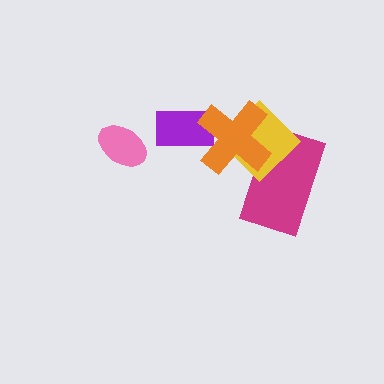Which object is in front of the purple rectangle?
The orange cross is in front of the purple rectangle.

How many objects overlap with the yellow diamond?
2 objects overlap with the yellow diamond.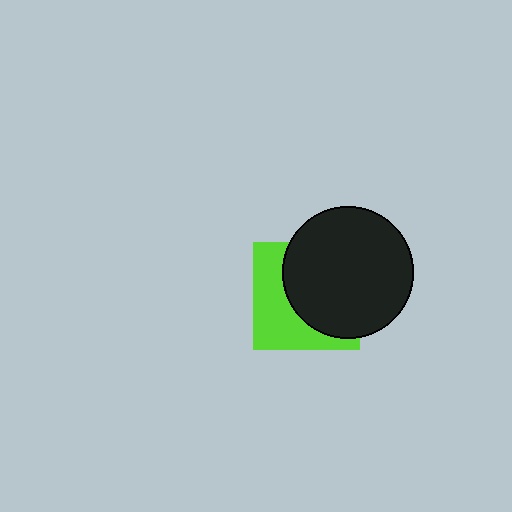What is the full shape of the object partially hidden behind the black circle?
The partially hidden object is a lime square.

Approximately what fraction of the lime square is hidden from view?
Roughly 57% of the lime square is hidden behind the black circle.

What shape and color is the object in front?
The object in front is a black circle.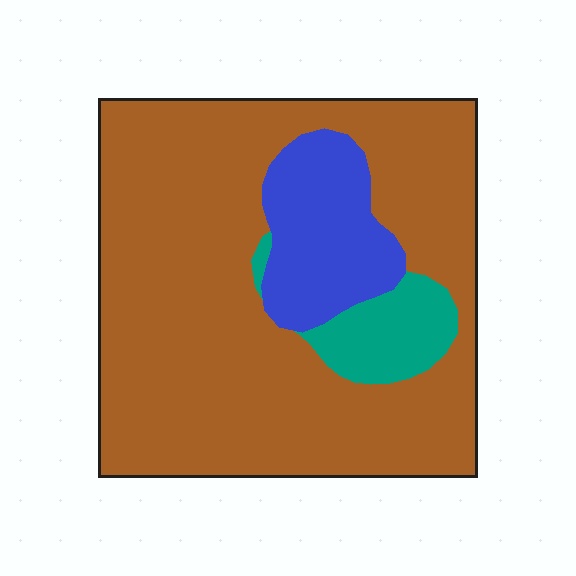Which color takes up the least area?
Teal, at roughly 10%.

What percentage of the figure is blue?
Blue takes up about one eighth (1/8) of the figure.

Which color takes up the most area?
Brown, at roughly 75%.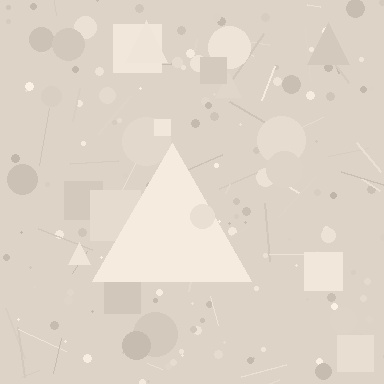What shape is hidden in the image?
A triangle is hidden in the image.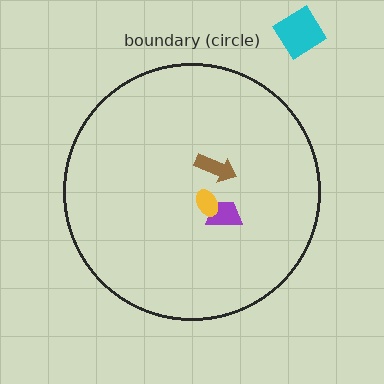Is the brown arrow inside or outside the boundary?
Inside.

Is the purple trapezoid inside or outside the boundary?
Inside.